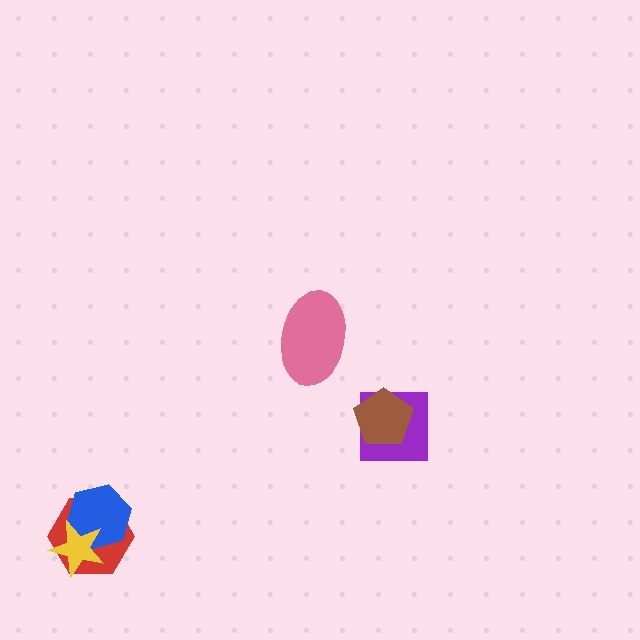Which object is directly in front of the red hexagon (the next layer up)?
The blue hexagon is directly in front of the red hexagon.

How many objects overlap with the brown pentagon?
1 object overlaps with the brown pentagon.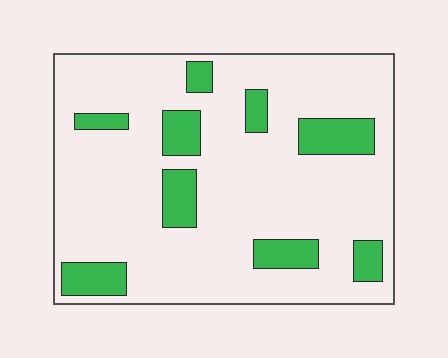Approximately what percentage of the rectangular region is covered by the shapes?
Approximately 15%.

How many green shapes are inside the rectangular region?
9.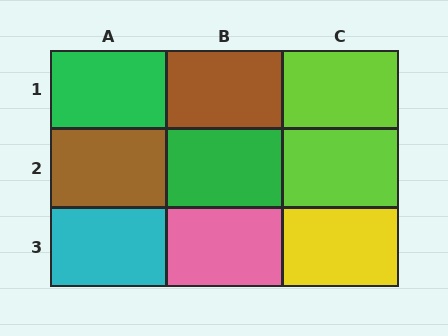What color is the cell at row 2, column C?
Lime.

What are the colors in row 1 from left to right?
Green, brown, lime.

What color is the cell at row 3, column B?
Pink.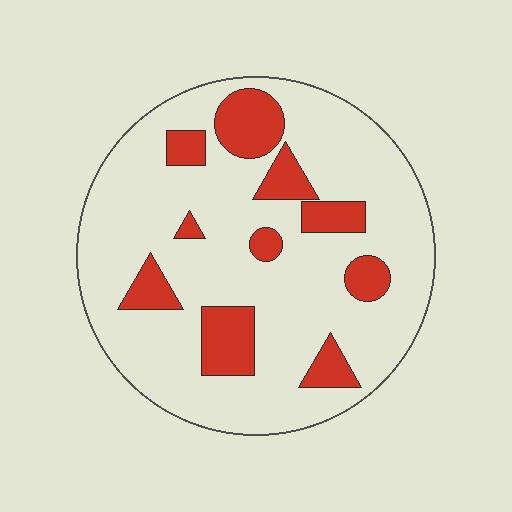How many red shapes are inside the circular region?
10.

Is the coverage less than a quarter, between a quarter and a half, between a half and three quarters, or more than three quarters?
Less than a quarter.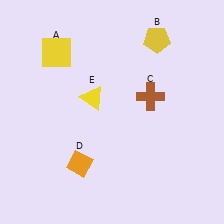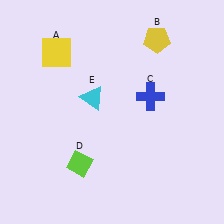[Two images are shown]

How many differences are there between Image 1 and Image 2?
There are 3 differences between the two images.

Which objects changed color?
C changed from brown to blue. D changed from orange to lime. E changed from yellow to cyan.